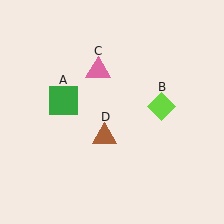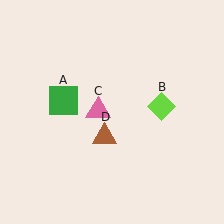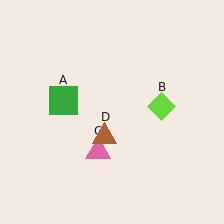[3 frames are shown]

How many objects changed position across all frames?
1 object changed position: pink triangle (object C).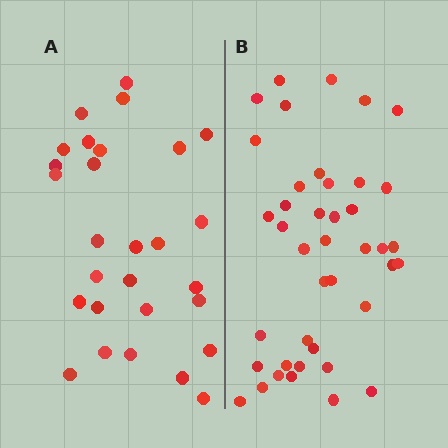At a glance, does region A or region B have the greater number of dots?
Region B (the right region) has more dots.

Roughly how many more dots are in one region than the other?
Region B has approximately 15 more dots than region A.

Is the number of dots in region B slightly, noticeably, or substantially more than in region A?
Region B has substantially more. The ratio is roughly 1.5 to 1.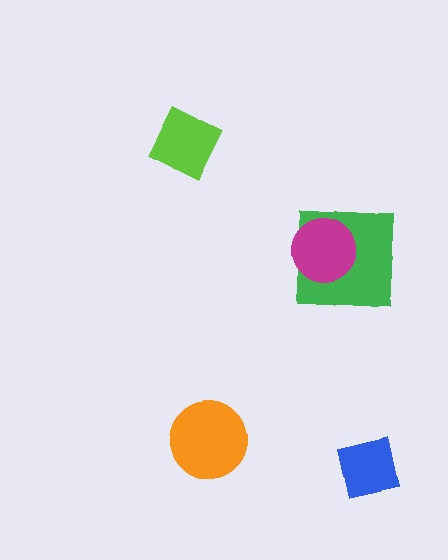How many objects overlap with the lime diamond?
0 objects overlap with the lime diamond.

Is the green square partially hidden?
Yes, it is partially covered by another shape.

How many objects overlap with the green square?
1 object overlaps with the green square.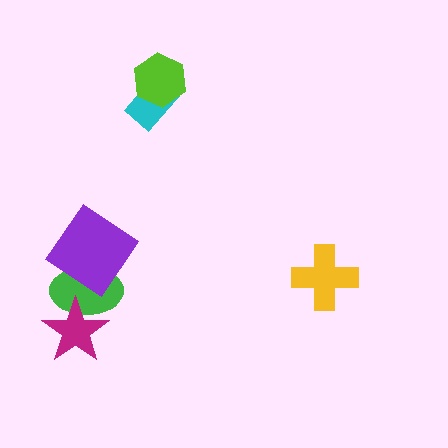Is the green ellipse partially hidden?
Yes, it is partially covered by another shape.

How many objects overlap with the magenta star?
1 object overlaps with the magenta star.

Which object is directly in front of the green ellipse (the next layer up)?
The magenta star is directly in front of the green ellipse.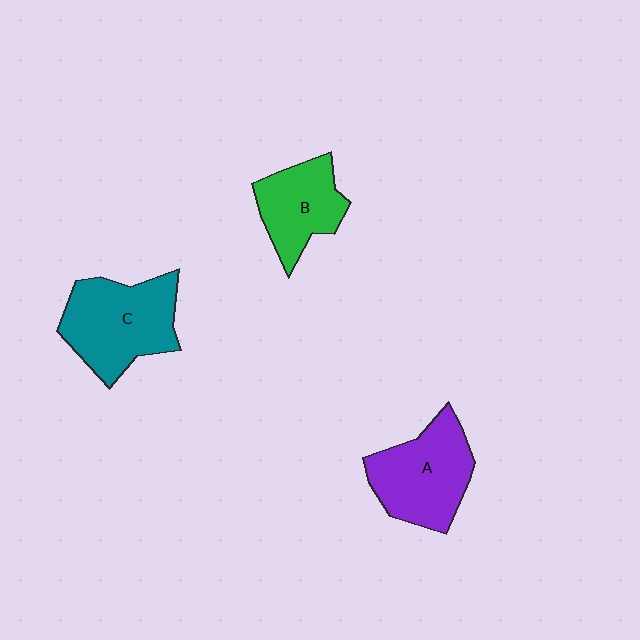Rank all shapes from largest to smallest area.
From largest to smallest: C (teal), A (purple), B (green).